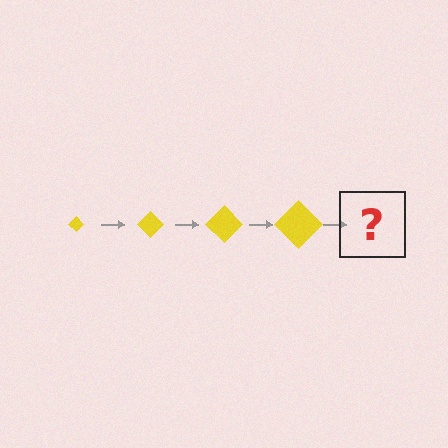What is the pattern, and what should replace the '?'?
The pattern is that the diamond gets progressively larger each step. The '?' should be a yellow diamond, larger than the previous one.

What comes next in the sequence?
The next element should be a yellow diamond, larger than the previous one.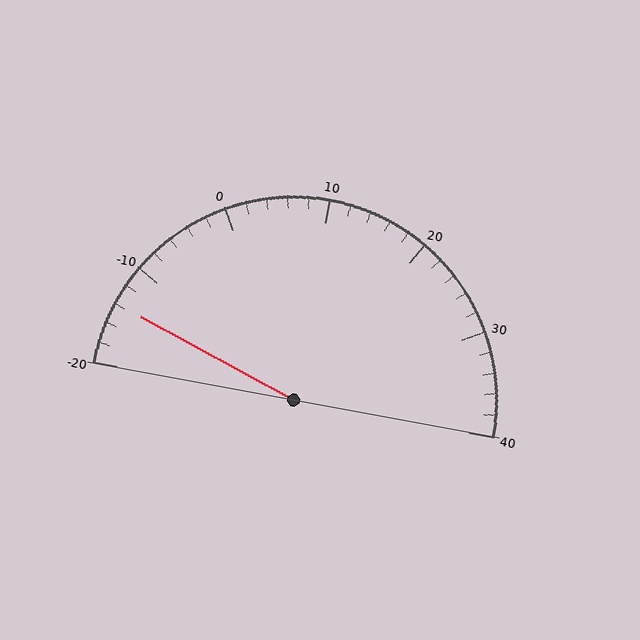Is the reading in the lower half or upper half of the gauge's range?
The reading is in the lower half of the range (-20 to 40).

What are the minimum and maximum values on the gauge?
The gauge ranges from -20 to 40.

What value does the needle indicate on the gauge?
The needle indicates approximately -14.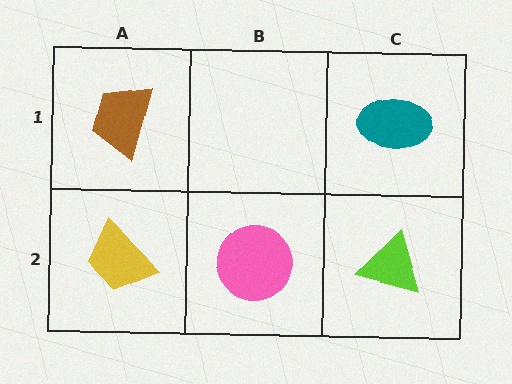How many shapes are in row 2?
3 shapes.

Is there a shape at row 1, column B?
No, that cell is empty.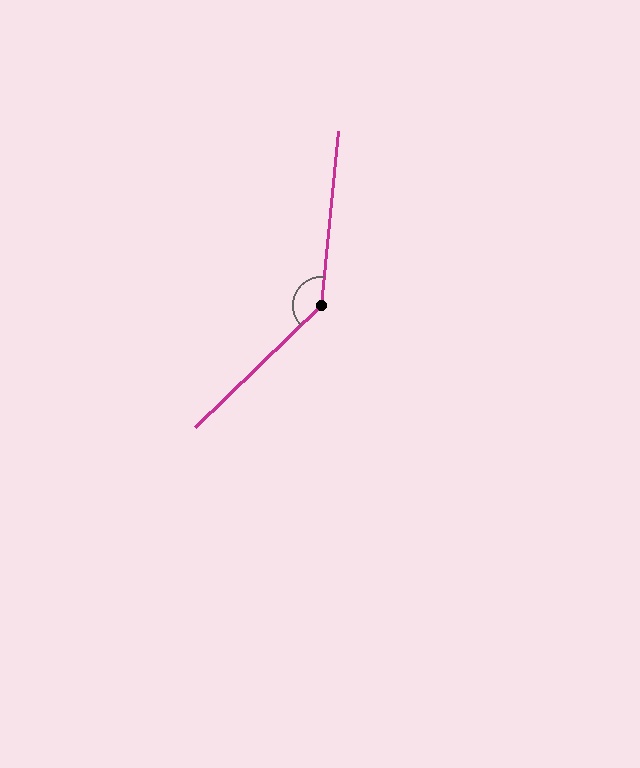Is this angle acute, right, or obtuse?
It is obtuse.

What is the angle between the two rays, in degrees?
Approximately 140 degrees.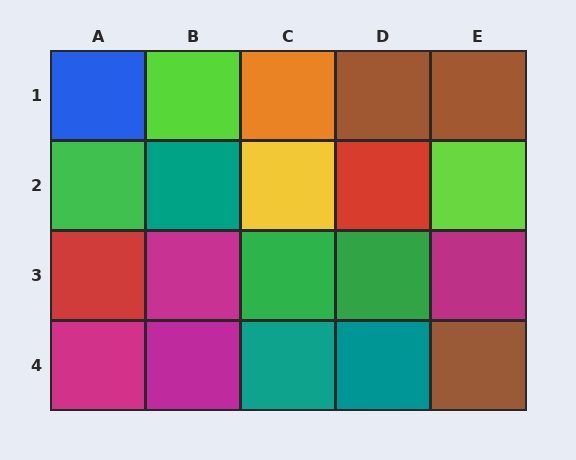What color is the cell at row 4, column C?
Teal.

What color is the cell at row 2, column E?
Lime.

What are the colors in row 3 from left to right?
Red, magenta, green, green, magenta.